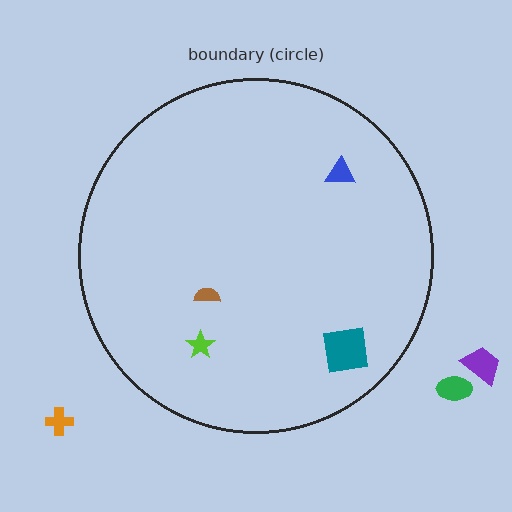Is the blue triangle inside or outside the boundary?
Inside.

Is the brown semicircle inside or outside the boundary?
Inside.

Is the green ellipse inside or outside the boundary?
Outside.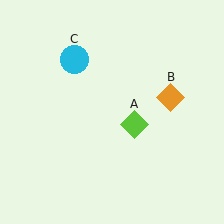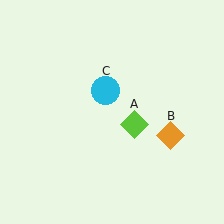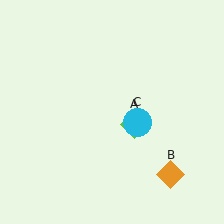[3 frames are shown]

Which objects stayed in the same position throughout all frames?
Lime diamond (object A) remained stationary.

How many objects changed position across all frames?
2 objects changed position: orange diamond (object B), cyan circle (object C).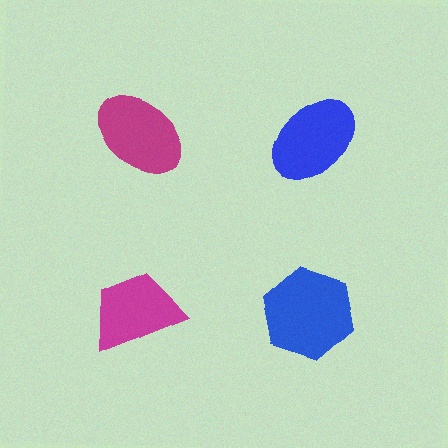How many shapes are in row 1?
2 shapes.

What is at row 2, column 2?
A blue hexagon.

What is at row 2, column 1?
A magenta trapezoid.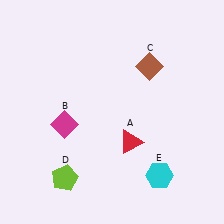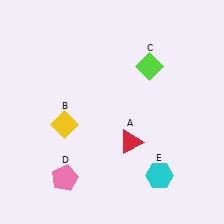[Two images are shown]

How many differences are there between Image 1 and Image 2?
There are 3 differences between the two images.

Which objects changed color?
B changed from magenta to yellow. C changed from brown to lime. D changed from lime to pink.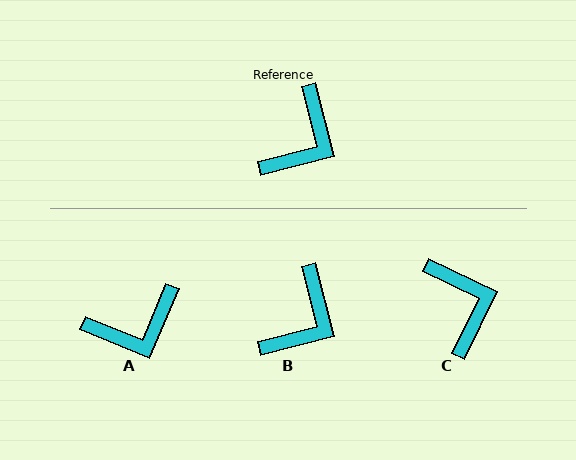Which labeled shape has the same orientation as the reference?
B.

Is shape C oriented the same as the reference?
No, it is off by about 50 degrees.